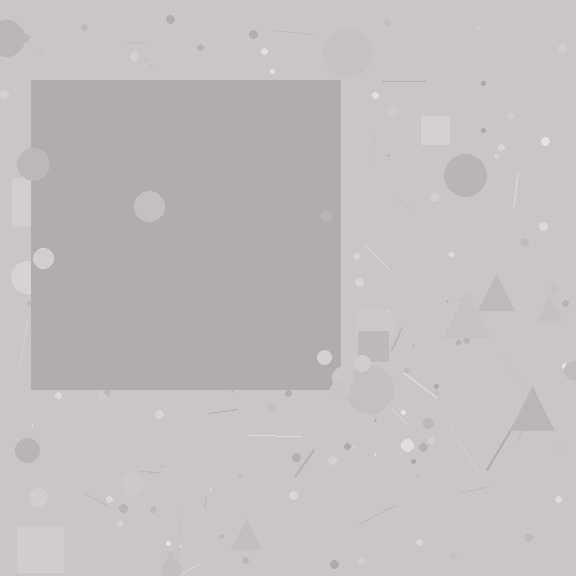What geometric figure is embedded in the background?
A square is embedded in the background.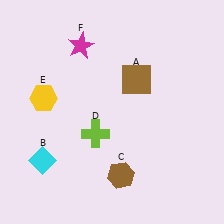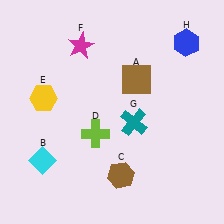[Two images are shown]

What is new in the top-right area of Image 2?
A blue hexagon (H) was added in the top-right area of Image 2.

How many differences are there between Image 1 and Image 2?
There are 2 differences between the two images.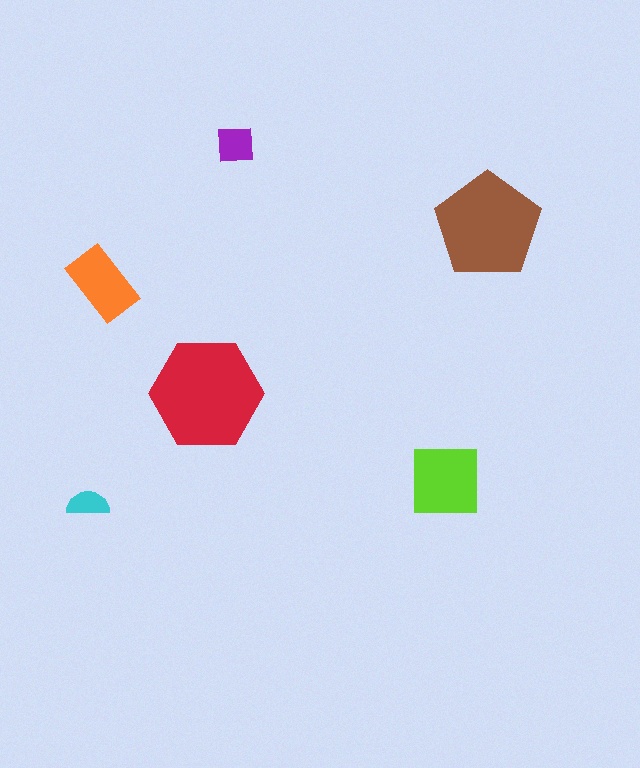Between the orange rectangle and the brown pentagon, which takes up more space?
The brown pentagon.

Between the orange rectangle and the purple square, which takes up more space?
The orange rectangle.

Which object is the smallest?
The cyan semicircle.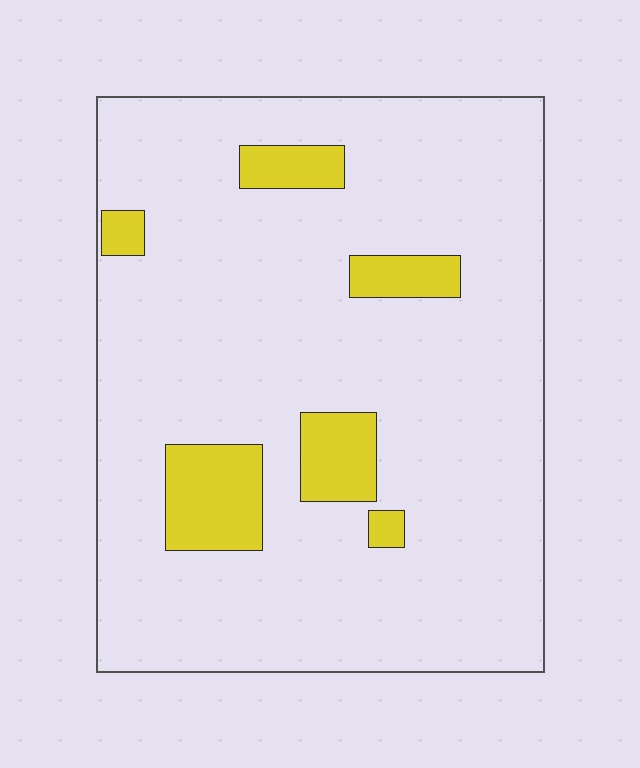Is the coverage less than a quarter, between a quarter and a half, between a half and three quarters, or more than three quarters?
Less than a quarter.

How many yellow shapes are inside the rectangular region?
6.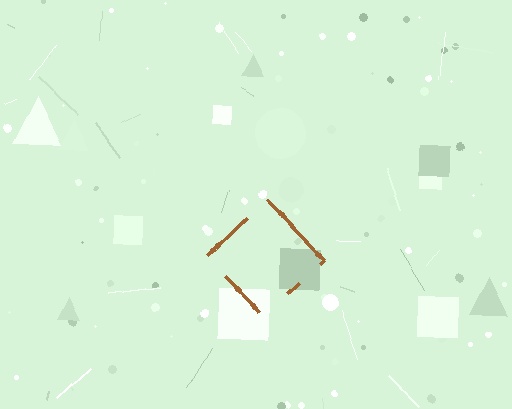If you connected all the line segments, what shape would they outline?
They would outline a diamond.